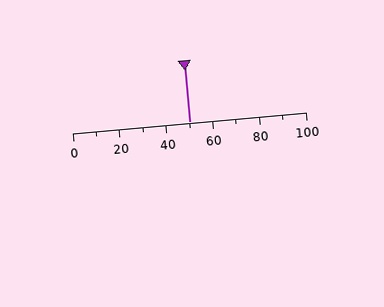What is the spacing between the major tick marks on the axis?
The major ticks are spaced 20 apart.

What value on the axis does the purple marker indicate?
The marker indicates approximately 50.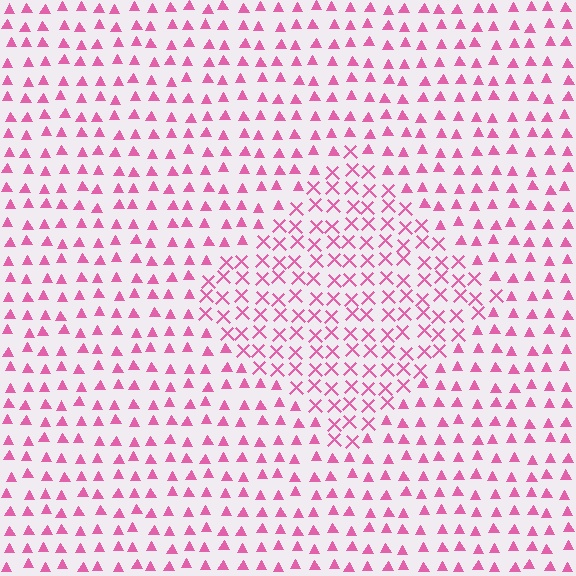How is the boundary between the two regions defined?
The boundary is defined by a change in element shape: X marks inside vs. triangles outside. All elements share the same color and spacing.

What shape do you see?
I see a diamond.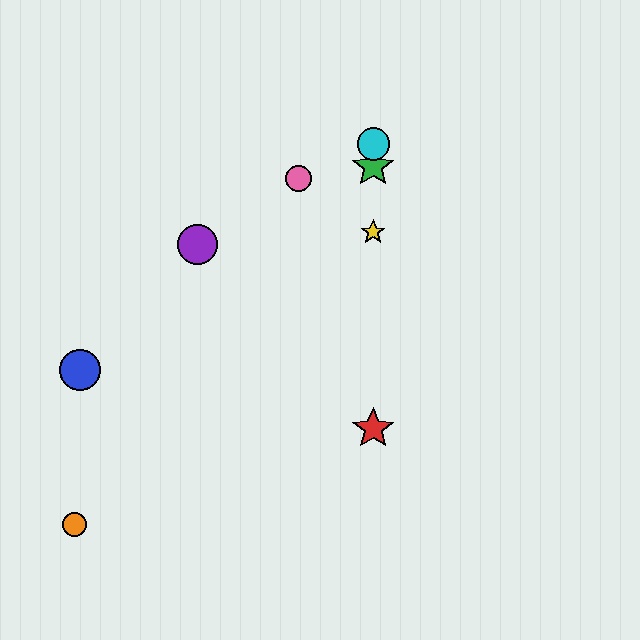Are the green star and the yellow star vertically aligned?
Yes, both are at x≈373.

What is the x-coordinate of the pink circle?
The pink circle is at x≈299.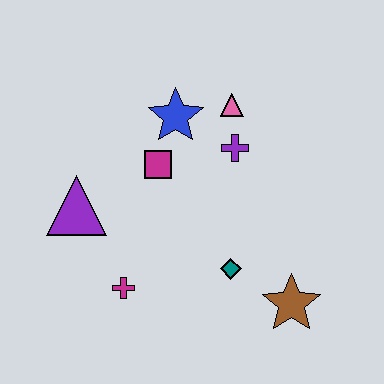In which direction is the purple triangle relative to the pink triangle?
The purple triangle is to the left of the pink triangle.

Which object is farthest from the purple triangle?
The brown star is farthest from the purple triangle.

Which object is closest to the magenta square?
The blue star is closest to the magenta square.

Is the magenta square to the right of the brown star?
No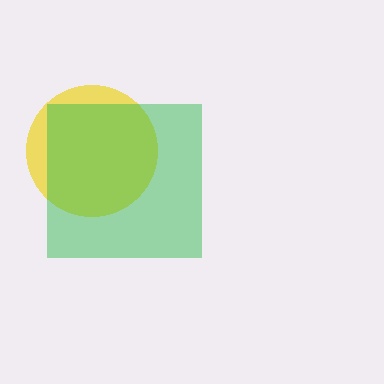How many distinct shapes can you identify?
There are 2 distinct shapes: a yellow circle, a green square.